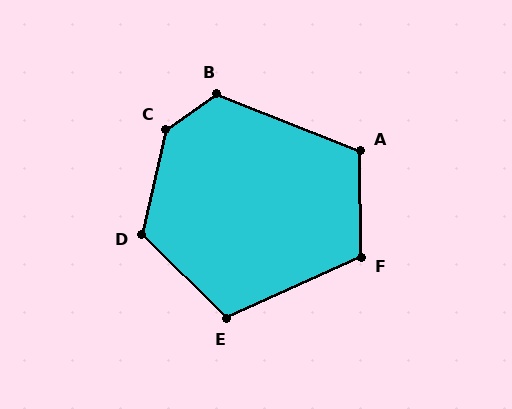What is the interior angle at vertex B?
Approximately 124 degrees (obtuse).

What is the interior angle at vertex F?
Approximately 114 degrees (obtuse).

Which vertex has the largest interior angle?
C, at approximately 138 degrees.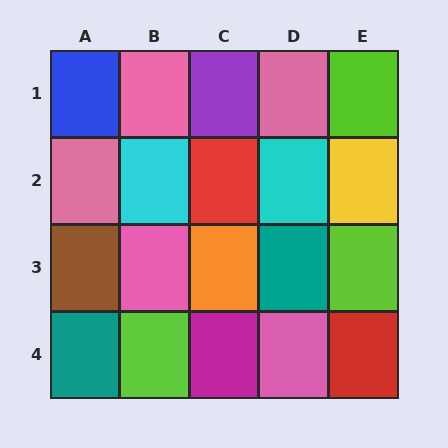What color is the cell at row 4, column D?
Pink.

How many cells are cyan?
2 cells are cyan.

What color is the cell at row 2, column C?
Red.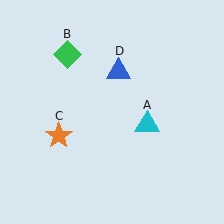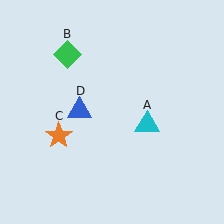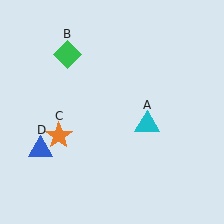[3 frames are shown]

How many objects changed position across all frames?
1 object changed position: blue triangle (object D).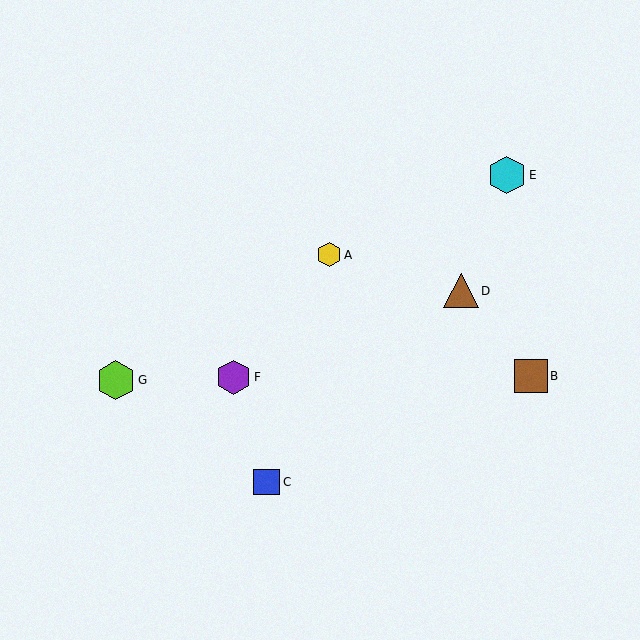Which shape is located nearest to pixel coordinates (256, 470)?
The blue square (labeled C) at (267, 482) is nearest to that location.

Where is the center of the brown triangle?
The center of the brown triangle is at (461, 291).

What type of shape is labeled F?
Shape F is a purple hexagon.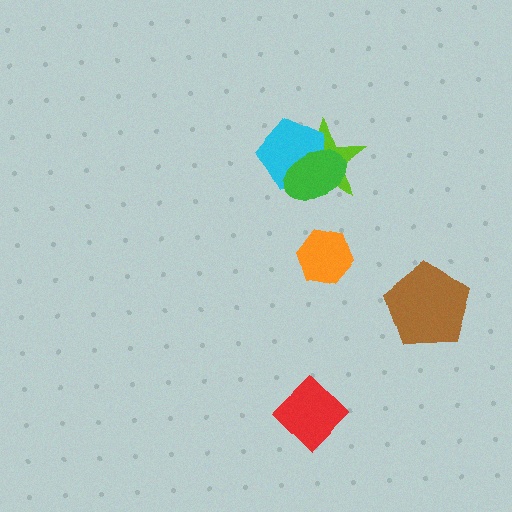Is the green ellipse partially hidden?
No, no other shape covers it.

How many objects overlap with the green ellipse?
2 objects overlap with the green ellipse.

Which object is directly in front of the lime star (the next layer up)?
The cyan pentagon is directly in front of the lime star.